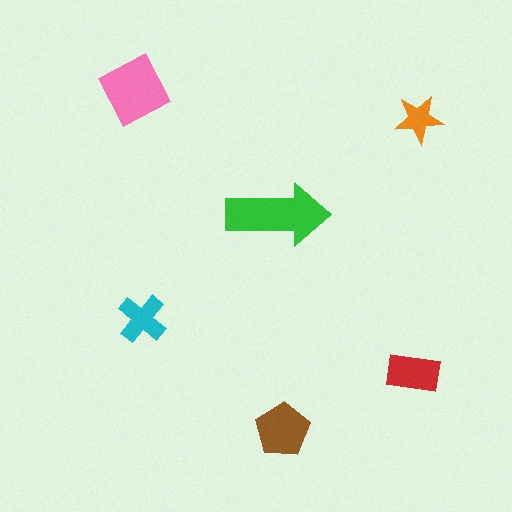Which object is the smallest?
The orange star.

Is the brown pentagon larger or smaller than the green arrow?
Smaller.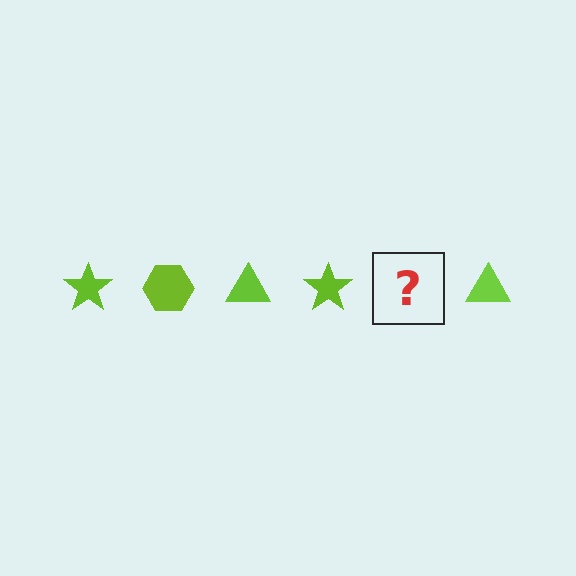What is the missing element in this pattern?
The missing element is a lime hexagon.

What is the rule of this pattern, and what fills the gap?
The rule is that the pattern cycles through star, hexagon, triangle shapes in lime. The gap should be filled with a lime hexagon.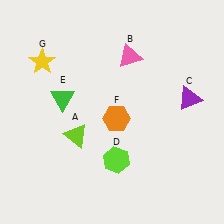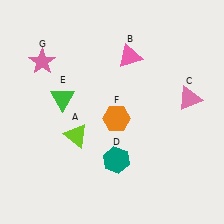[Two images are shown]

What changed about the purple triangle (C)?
In Image 1, C is purple. In Image 2, it changed to pink.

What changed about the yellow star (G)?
In Image 1, G is yellow. In Image 2, it changed to pink.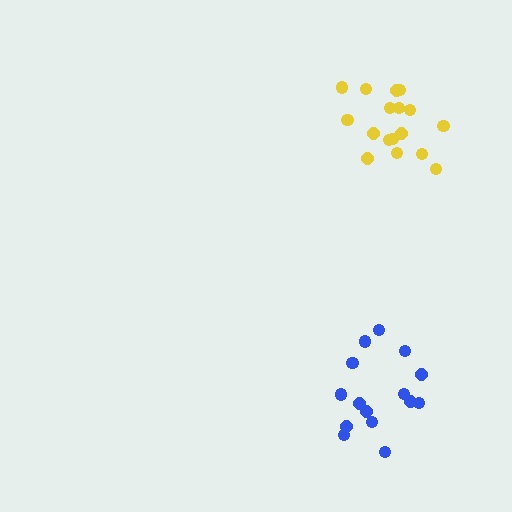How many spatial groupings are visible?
There are 2 spatial groupings.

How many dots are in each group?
Group 1: 17 dots, Group 2: 15 dots (32 total).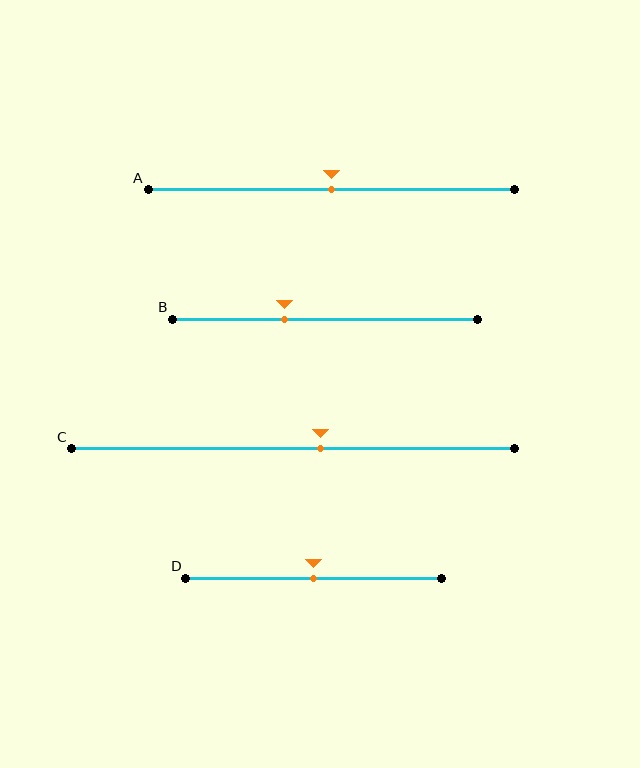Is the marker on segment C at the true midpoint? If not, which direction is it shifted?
No, the marker on segment C is shifted to the right by about 6% of the segment length.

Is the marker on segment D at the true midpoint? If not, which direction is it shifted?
Yes, the marker on segment D is at the true midpoint.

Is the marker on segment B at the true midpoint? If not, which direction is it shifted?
No, the marker on segment B is shifted to the left by about 13% of the segment length.